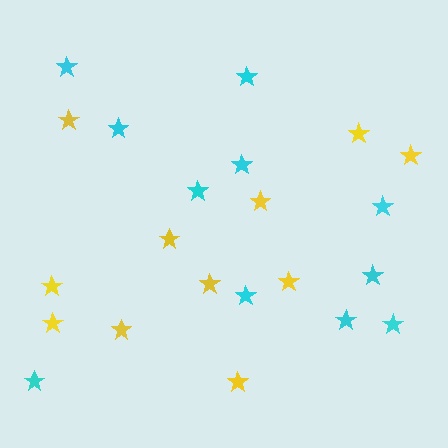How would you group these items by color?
There are 2 groups: one group of cyan stars (11) and one group of yellow stars (11).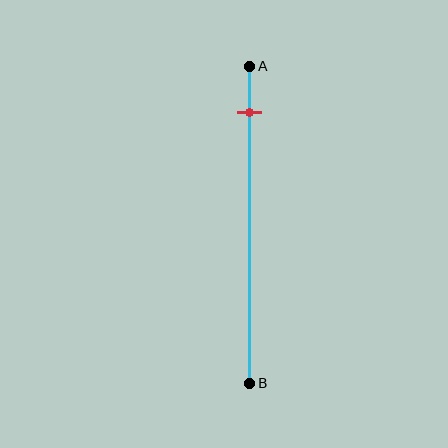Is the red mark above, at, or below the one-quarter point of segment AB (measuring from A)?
The red mark is above the one-quarter point of segment AB.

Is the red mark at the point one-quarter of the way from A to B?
No, the mark is at about 15% from A, not at the 25% one-quarter point.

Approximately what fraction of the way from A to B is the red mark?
The red mark is approximately 15% of the way from A to B.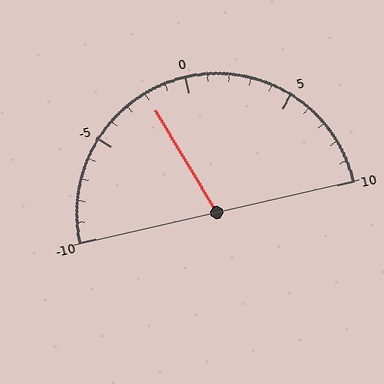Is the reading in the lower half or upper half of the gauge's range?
The reading is in the lower half of the range (-10 to 10).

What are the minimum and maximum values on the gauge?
The gauge ranges from -10 to 10.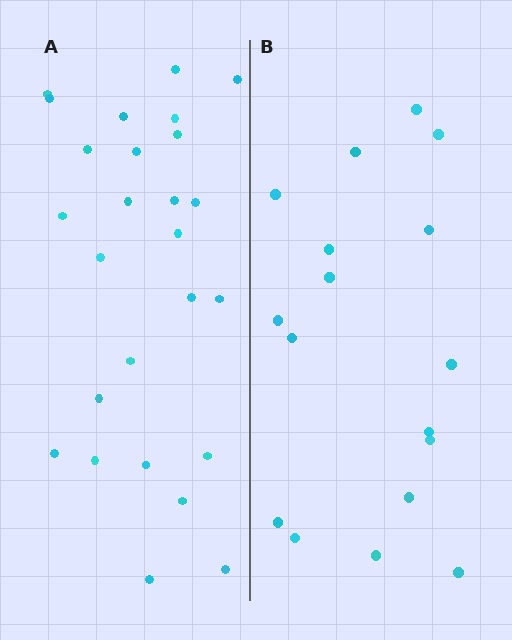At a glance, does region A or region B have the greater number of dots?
Region A (the left region) has more dots.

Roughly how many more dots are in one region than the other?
Region A has roughly 8 or so more dots than region B.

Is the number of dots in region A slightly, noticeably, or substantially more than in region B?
Region A has substantially more. The ratio is roughly 1.5 to 1.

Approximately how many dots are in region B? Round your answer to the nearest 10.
About 20 dots. (The exact count is 17, which rounds to 20.)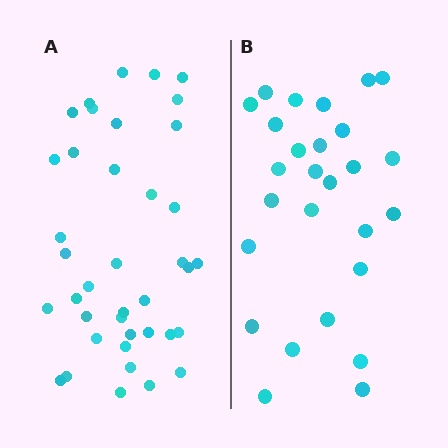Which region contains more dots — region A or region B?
Region A (the left region) has more dots.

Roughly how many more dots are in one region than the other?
Region A has roughly 12 or so more dots than region B.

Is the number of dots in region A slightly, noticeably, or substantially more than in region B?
Region A has noticeably more, but not dramatically so. The ratio is roughly 1.4 to 1.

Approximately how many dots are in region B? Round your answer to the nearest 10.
About 30 dots. (The exact count is 27, which rounds to 30.)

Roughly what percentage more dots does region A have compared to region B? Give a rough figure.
About 45% more.